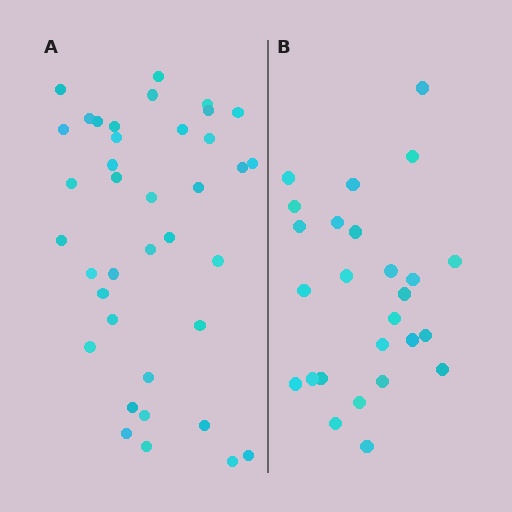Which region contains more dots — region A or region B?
Region A (the left region) has more dots.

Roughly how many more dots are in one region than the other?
Region A has roughly 12 or so more dots than region B.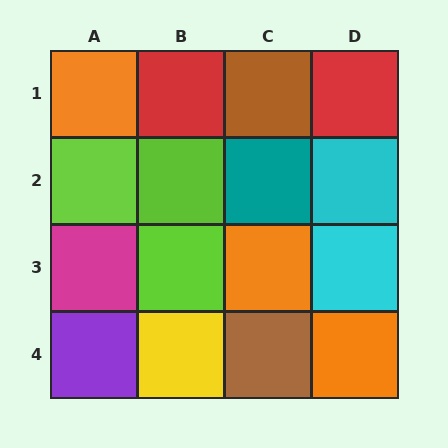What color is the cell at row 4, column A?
Purple.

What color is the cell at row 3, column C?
Orange.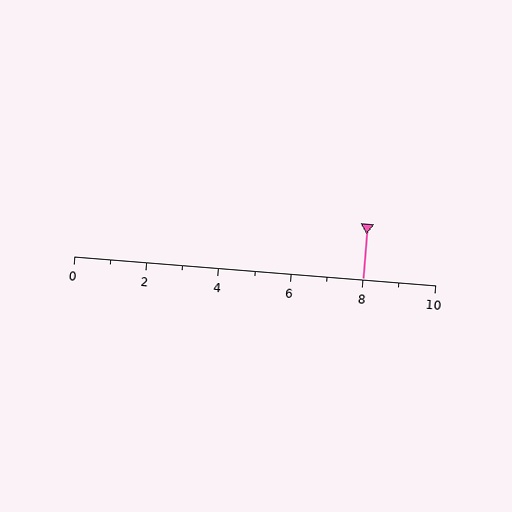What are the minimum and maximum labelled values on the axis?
The axis runs from 0 to 10.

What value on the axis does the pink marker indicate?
The marker indicates approximately 8.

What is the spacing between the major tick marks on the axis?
The major ticks are spaced 2 apart.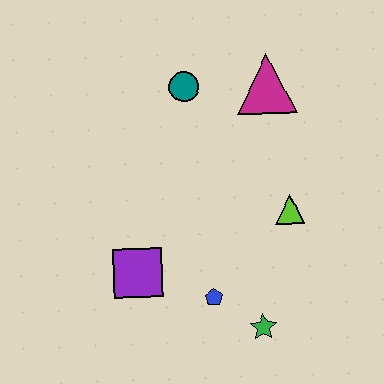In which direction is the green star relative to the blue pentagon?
The green star is to the right of the blue pentagon.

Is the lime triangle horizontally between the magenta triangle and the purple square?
No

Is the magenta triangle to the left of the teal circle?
No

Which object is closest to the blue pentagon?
The green star is closest to the blue pentagon.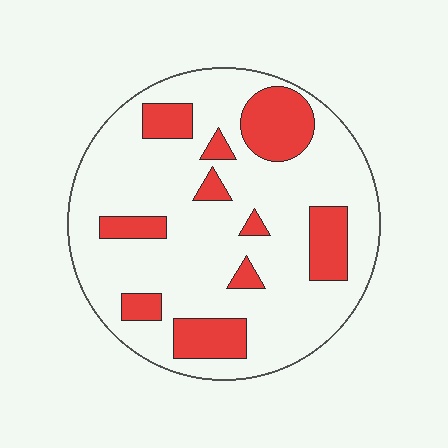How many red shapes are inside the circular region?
10.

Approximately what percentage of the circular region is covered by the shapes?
Approximately 25%.